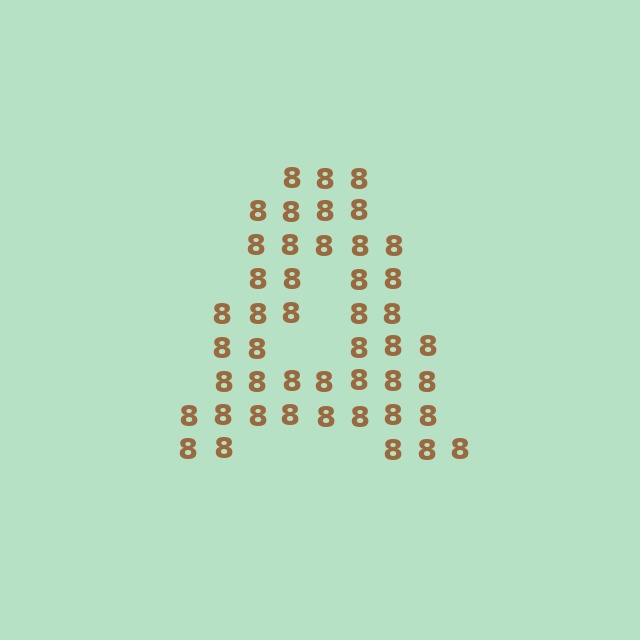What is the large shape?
The large shape is the letter A.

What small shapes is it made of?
It is made of small digit 8's.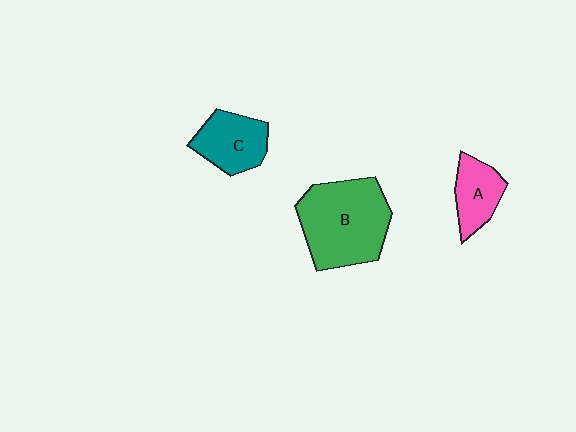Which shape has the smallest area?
Shape A (pink).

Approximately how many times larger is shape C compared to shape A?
Approximately 1.2 times.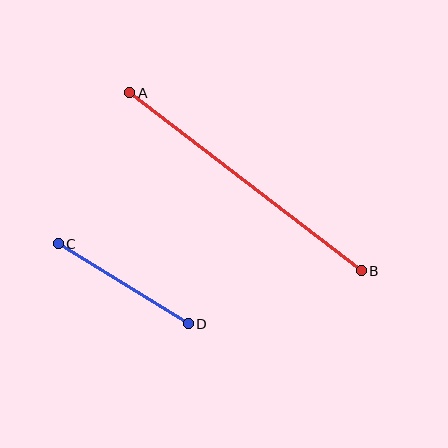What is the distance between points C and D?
The distance is approximately 153 pixels.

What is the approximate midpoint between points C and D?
The midpoint is at approximately (123, 284) pixels.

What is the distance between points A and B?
The distance is approximately 292 pixels.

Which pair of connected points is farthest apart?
Points A and B are farthest apart.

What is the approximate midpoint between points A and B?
The midpoint is at approximately (245, 182) pixels.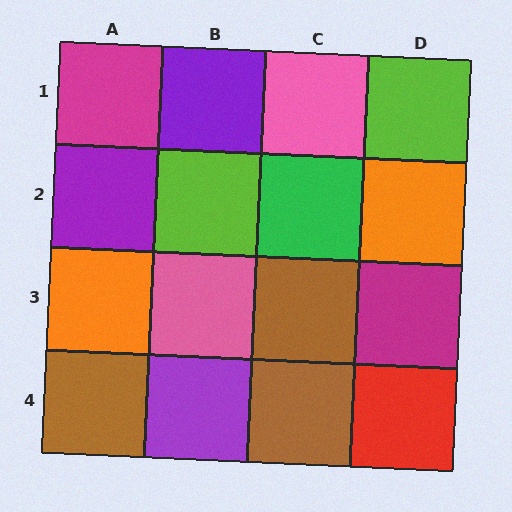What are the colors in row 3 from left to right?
Orange, pink, brown, magenta.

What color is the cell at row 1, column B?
Purple.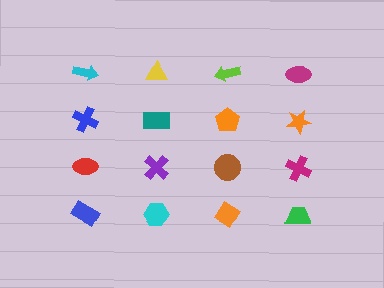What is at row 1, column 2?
A yellow triangle.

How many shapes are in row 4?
4 shapes.